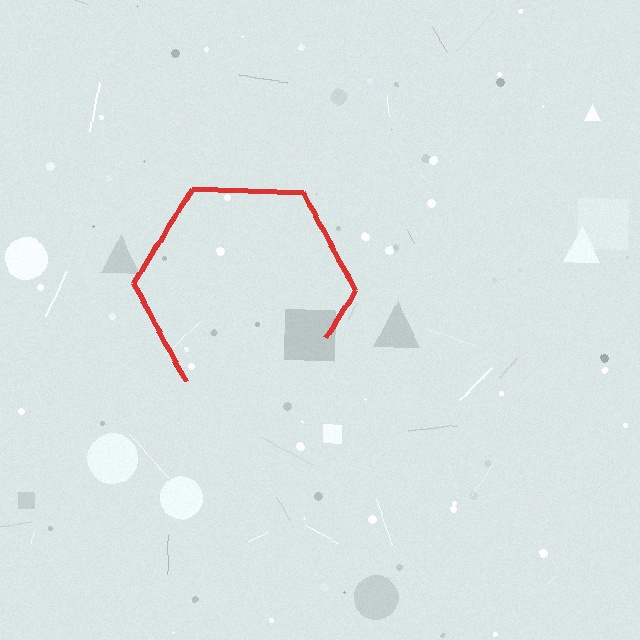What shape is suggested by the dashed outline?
The dashed outline suggests a hexagon.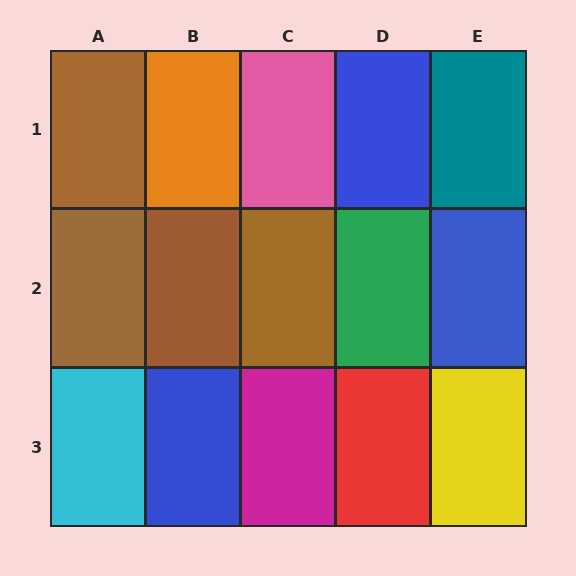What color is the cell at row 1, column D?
Blue.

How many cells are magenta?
1 cell is magenta.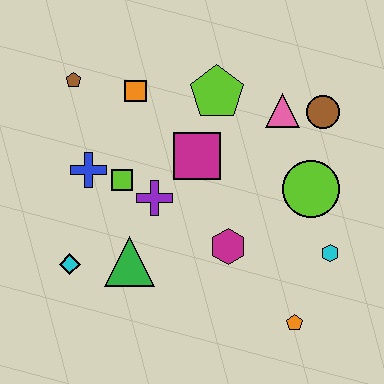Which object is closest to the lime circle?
The cyan hexagon is closest to the lime circle.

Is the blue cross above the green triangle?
Yes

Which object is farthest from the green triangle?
The brown circle is farthest from the green triangle.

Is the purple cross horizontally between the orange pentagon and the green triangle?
Yes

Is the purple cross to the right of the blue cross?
Yes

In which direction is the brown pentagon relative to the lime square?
The brown pentagon is above the lime square.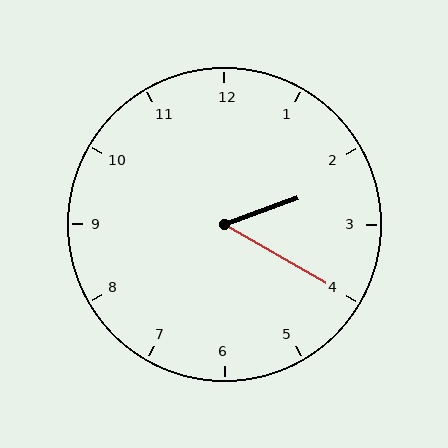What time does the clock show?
2:20.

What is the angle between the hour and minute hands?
Approximately 50 degrees.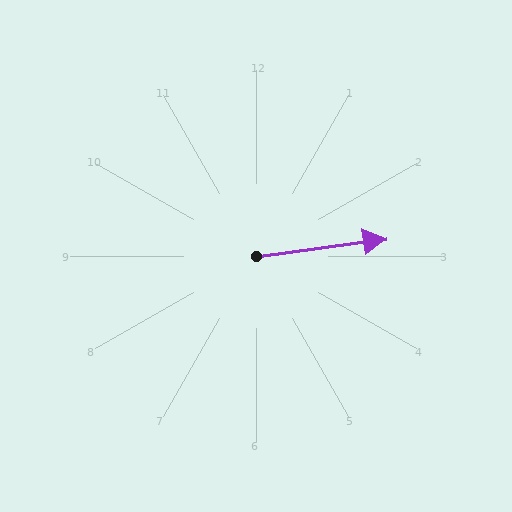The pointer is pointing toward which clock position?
Roughly 3 o'clock.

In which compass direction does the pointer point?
East.